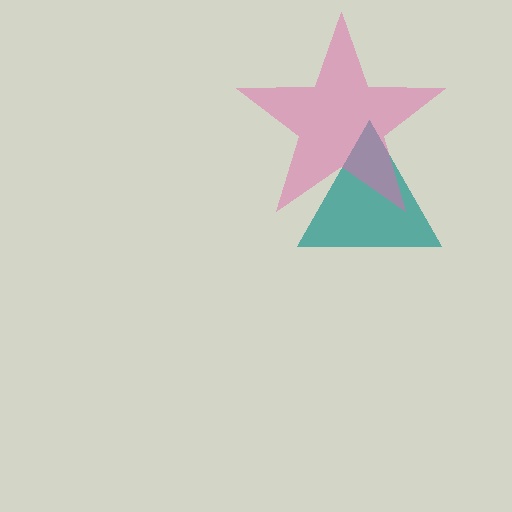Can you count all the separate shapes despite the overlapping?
Yes, there are 2 separate shapes.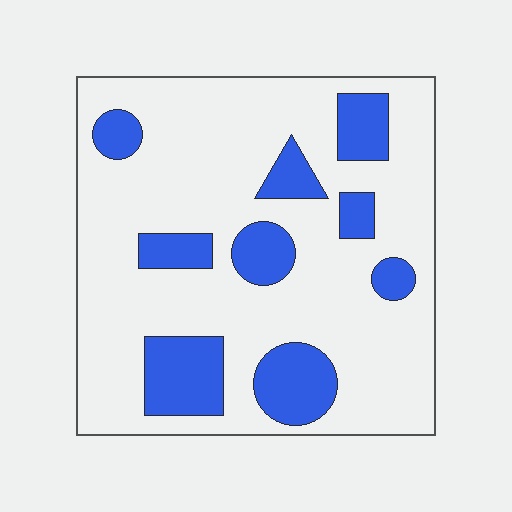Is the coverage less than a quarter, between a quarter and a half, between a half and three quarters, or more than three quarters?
Less than a quarter.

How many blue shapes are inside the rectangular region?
9.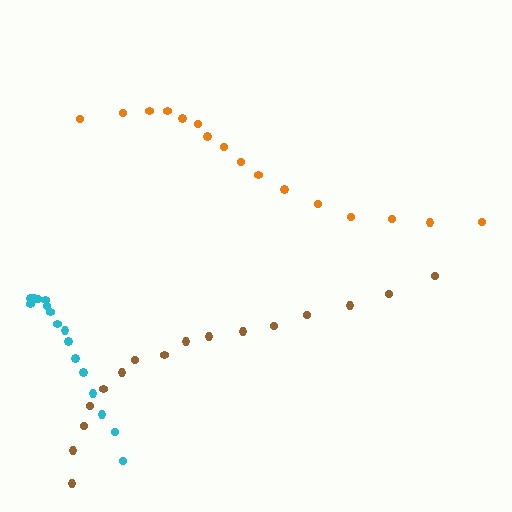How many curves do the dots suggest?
There are 3 distinct paths.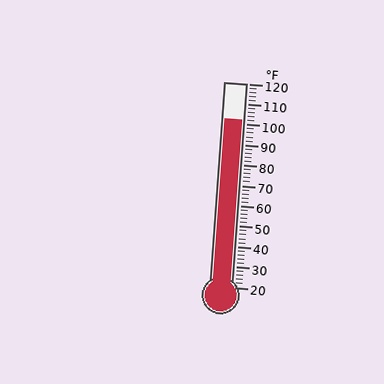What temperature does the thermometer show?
The thermometer shows approximately 102°F.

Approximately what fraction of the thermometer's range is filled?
The thermometer is filled to approximately 80% of its range.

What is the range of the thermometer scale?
The thermometer scale ranges from 20°F to 120°F.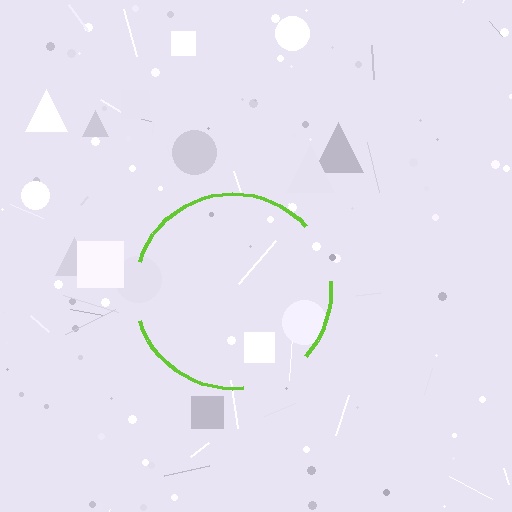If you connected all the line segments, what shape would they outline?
They would outline a circle.